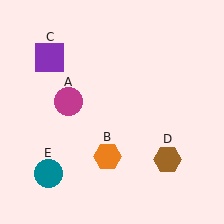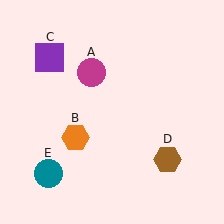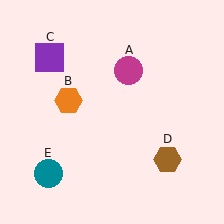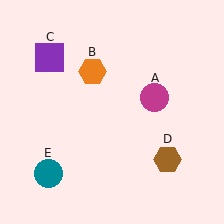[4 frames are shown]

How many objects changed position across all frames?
2 objects changed position: magenta circle (object A), orange hexagon (object B).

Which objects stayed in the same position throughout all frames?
Purple square (object C) and brown hexagon (object D) and teal circle (object E) remained stationary.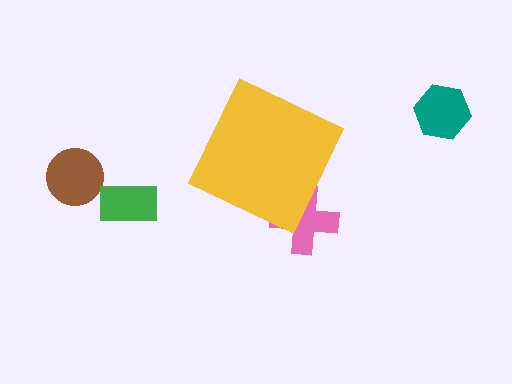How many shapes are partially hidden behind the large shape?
1 shape is partially hidden.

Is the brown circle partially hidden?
No, the brown circle is fully visible.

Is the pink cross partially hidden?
Yes, the pink cross is partially hidden behind the yellow diamond.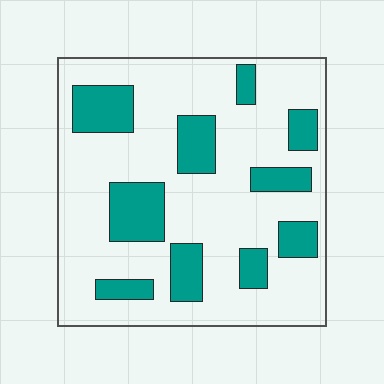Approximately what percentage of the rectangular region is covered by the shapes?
Approximately 25%.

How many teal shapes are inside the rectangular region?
10.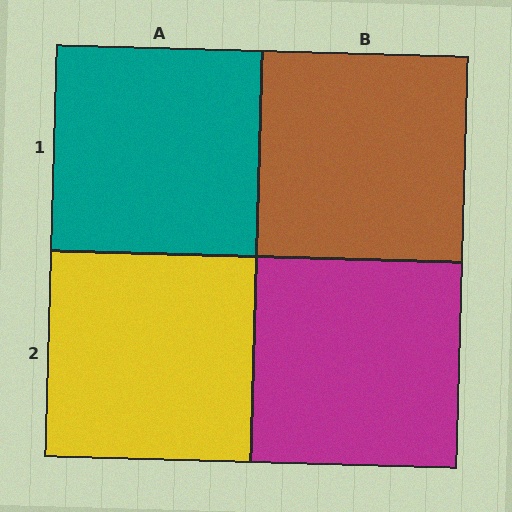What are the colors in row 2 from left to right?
Yellow, magenta.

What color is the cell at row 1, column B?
Brown.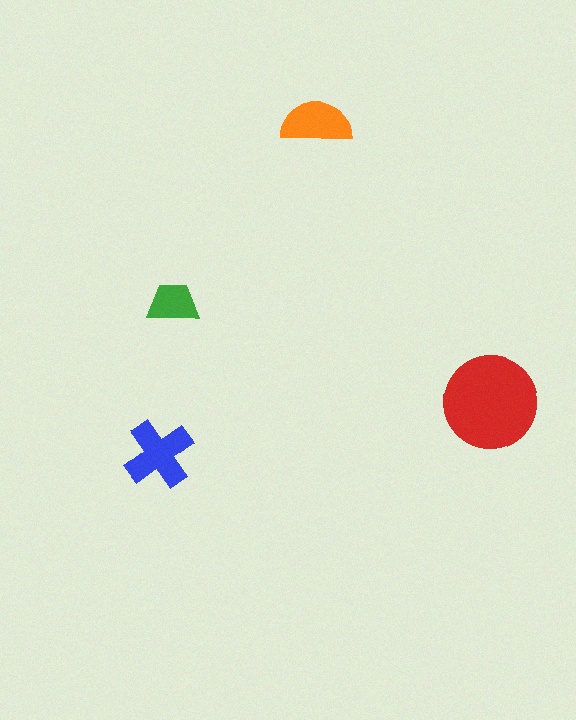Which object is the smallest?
The green trapezoid.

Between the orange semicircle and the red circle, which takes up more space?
The red circle.